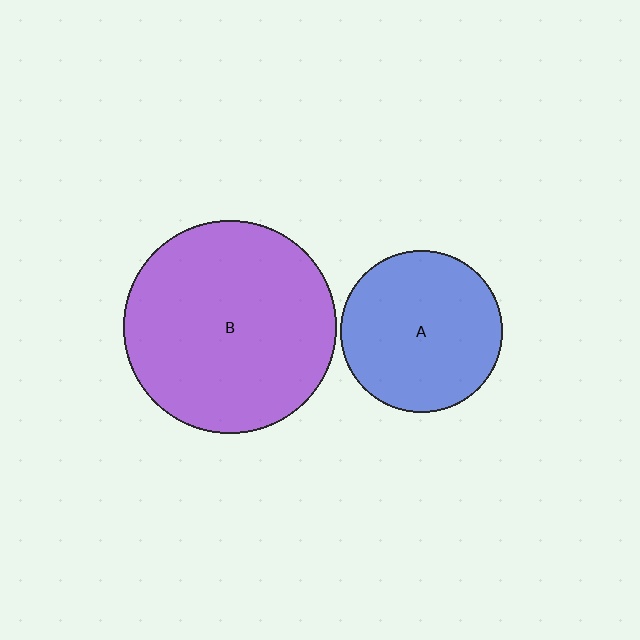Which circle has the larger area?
Circle B (purple).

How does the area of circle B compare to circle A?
Approximately 1.7 times.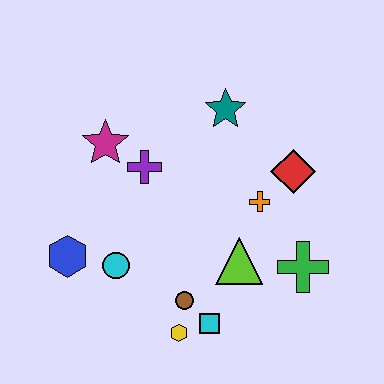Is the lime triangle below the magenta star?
Yes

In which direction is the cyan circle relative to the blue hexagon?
The cyan circle is to the right of the blue hexagon.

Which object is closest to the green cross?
The lime triangle is closest to the green cross.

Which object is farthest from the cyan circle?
The red diamond is farthest from the cyan circle.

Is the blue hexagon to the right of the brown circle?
No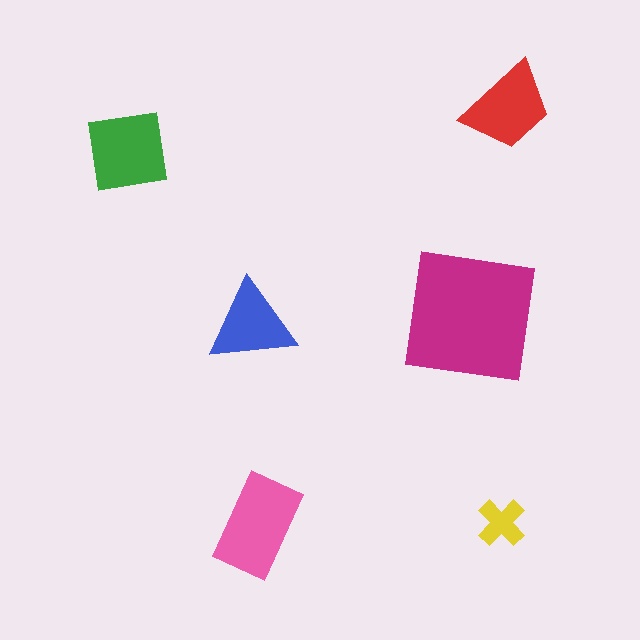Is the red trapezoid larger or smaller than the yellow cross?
Larger.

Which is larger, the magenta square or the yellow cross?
The magenta square.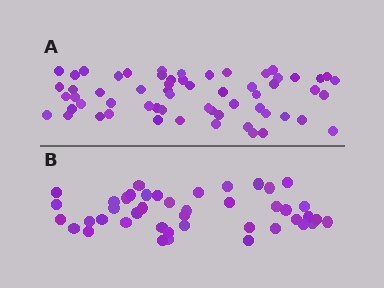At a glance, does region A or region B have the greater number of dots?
Region A (the top region) has more dots.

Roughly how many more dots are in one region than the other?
Region A has approximately 15 more dots than region B.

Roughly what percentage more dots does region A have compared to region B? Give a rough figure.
About 40% more.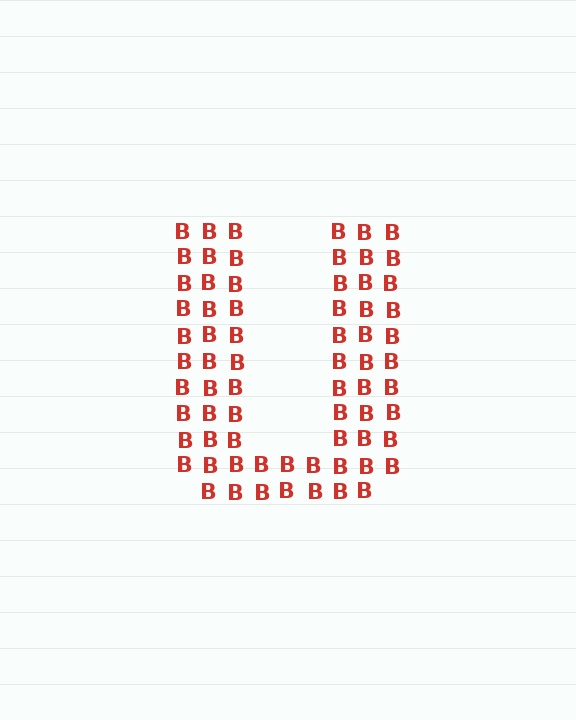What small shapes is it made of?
It is made of small letter B's.